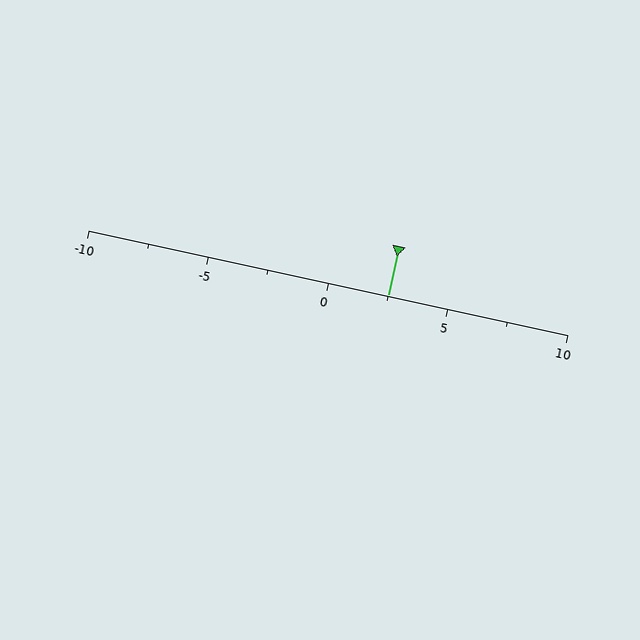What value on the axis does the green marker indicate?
The marker indicates approximately 2.5.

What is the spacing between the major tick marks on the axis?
The major ticks are spaced 5 apart.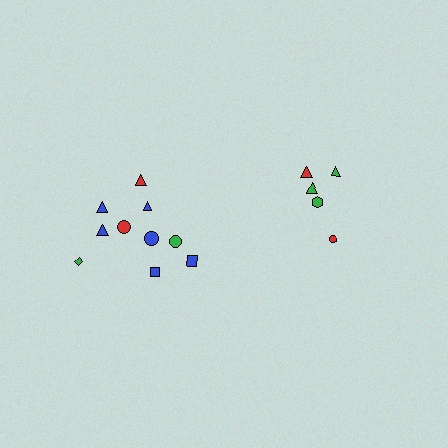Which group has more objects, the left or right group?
The left group.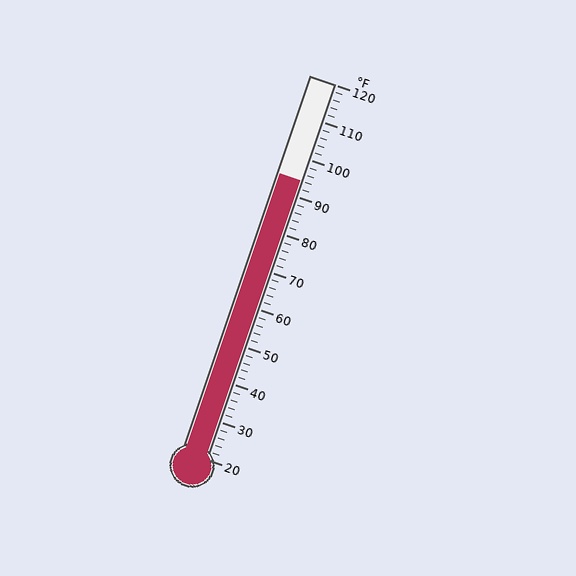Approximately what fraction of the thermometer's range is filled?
The thermometer is filled to approximately 75% of its range.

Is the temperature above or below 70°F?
The temperature is above 70°F.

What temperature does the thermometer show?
The thermometer shows approximately 94°F.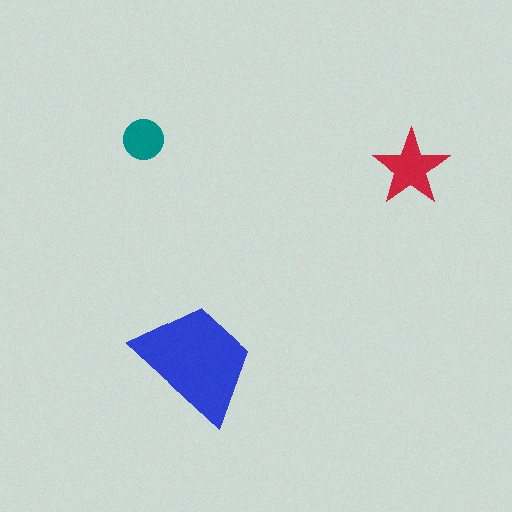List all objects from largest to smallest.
The blue trapezoid, the red star, the teal circle.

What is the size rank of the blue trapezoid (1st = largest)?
1st.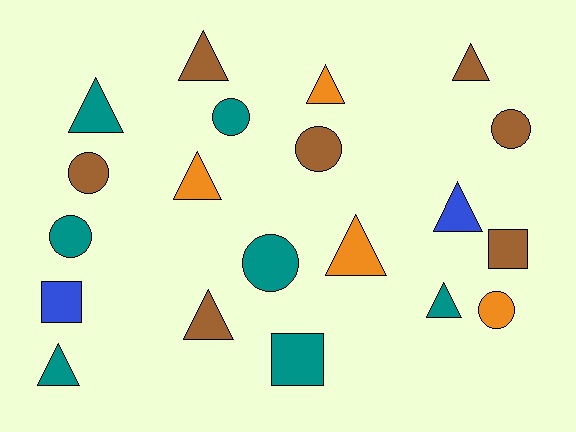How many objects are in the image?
There are 20 objects.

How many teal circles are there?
There are 3 teal circles.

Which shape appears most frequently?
Triangle, with 10 objects.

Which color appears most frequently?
Teal, with 7 objects.